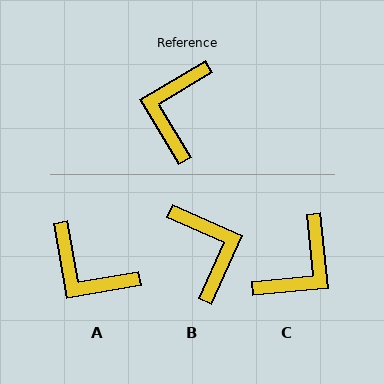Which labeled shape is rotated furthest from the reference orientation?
C, about 155 degrees away.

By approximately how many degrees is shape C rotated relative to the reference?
Approximately 155 degrees counter-clockwise.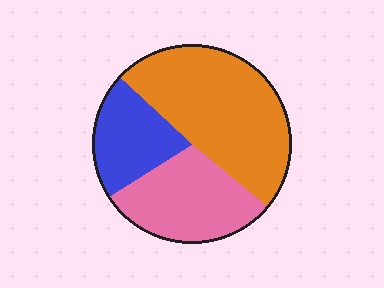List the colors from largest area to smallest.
From largest to smallest: orange, pink, blue.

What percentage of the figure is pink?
Pink takes up between a sixth and a third of the figure.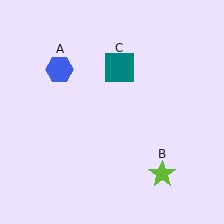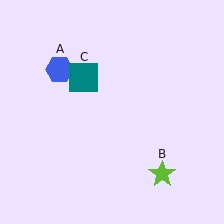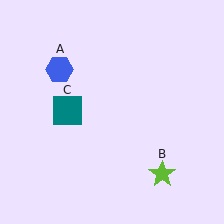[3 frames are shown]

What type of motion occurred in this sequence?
The teal square (object C) rotated counterclockwise around the center of the scene.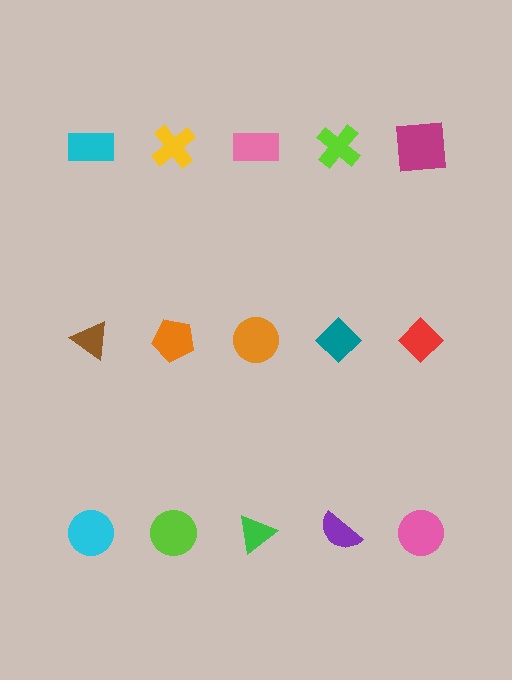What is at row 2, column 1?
A brown triangle.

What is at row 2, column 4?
A teal diamond.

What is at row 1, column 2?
A yellow cross.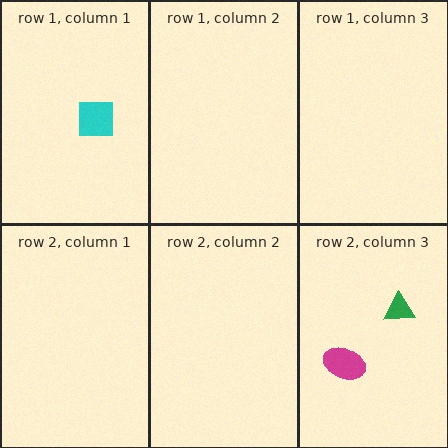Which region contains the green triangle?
The row 2, column 3 region.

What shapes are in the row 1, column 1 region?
The cyan square.